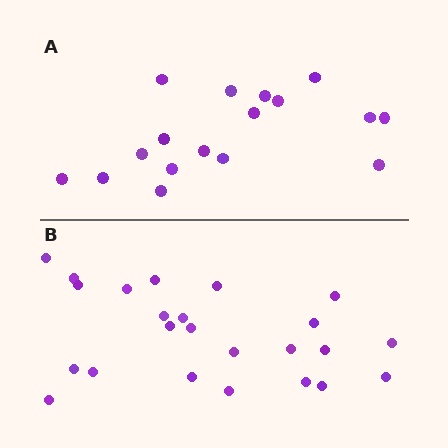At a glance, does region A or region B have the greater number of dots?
Region B (the bottom region) has more dots.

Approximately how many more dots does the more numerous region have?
Region B has roughly 8 or so more dots than region A.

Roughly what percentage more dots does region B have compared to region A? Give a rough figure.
About 40% more.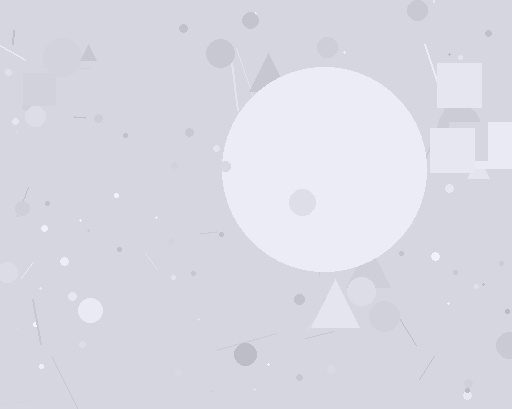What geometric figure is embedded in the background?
A circle is embedded in the background.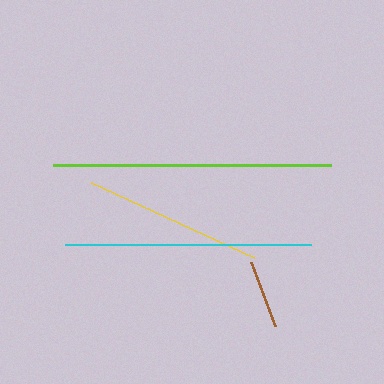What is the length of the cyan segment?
The cyan segment is approximately 246 pixels long.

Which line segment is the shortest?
The brown line is the shortest at approximately 68 pixels.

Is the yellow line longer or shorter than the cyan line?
The cyan line is longer than the yellow line.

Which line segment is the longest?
The lime line is the longest at approximately 278 pixels.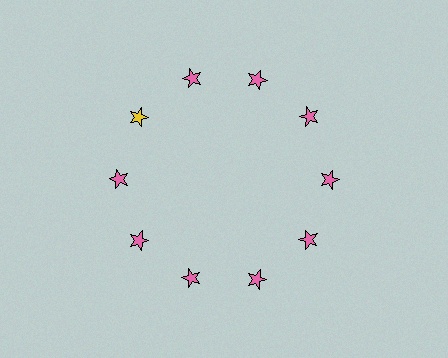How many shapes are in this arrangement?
There are 10 shapes arranged in a ring pattern.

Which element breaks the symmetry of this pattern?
The yellow star at roughly the 10 o'clock position breaks the symmetry. All other shapes are pink stars.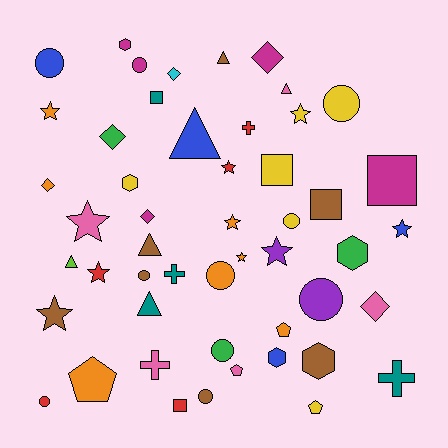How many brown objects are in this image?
There are 7 brown objects.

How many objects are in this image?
There are 50 objects.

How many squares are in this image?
There are 5 squares.